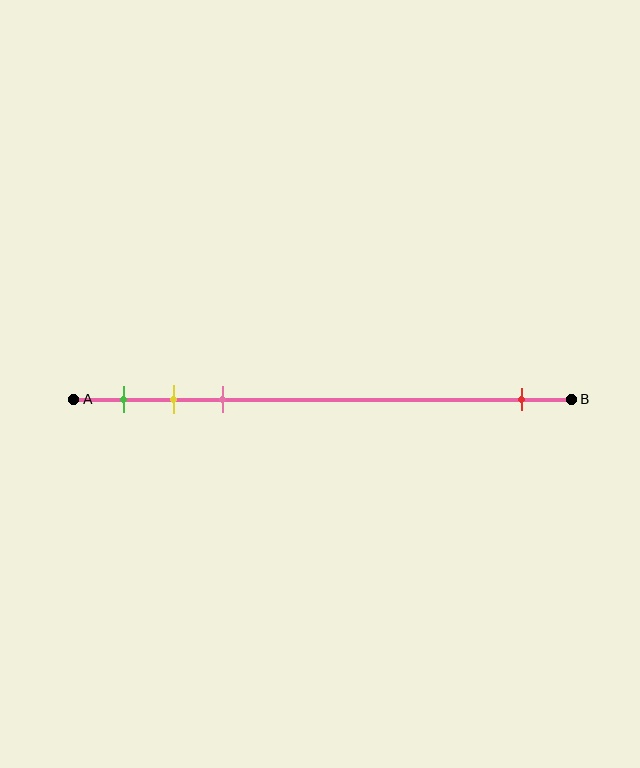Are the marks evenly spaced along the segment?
No, the marks are not evenly spaced.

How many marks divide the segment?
There are 4 marks dividing the segment.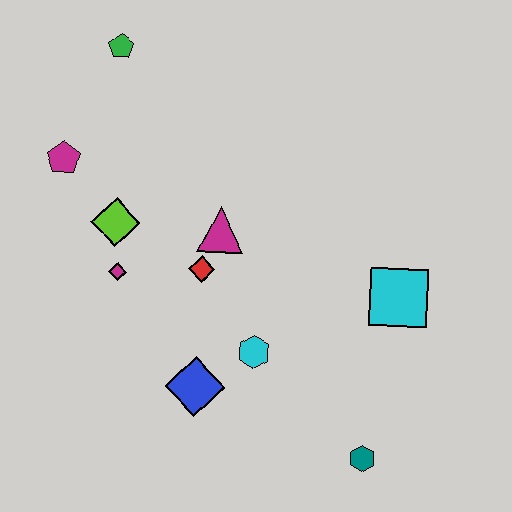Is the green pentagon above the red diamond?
Yes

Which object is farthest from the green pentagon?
The teal hexagon is farthest from the green pentagon.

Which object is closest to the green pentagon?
The magenta pentagon is closest to the green pentagon.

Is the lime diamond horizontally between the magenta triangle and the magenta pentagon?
Yes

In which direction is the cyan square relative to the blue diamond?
The cyan square is to the right of the blue diamond.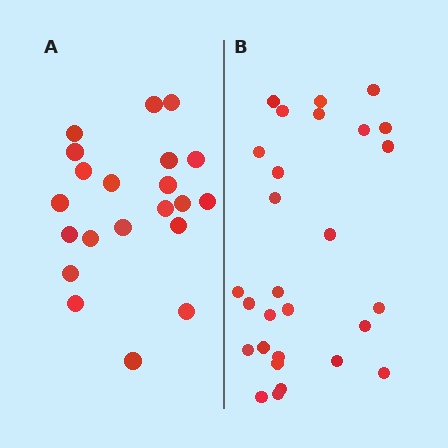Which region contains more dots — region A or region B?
Region B (the right region) has more dots.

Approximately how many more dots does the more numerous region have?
Region B has roughly 8 or so more dots than region A.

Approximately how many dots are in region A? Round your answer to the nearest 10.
About 20 dots. (The exact count is 21, which rounds to 20.)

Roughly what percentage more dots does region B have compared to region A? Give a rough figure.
About 35% more.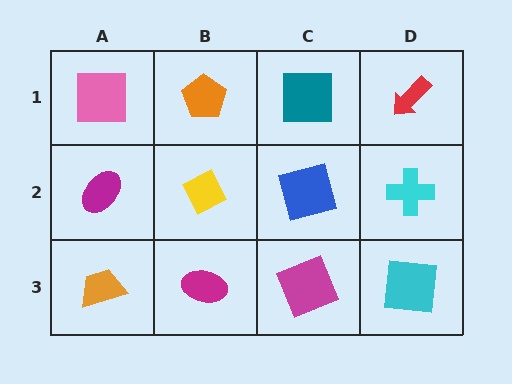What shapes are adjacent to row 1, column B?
A yellow diamond (row 2, column B), a pink square (row 1, column A), a teal square (row 1, column C).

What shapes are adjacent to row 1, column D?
A cyan cross (row 2, column D), a teal square (row 1, column C).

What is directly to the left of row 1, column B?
A pink square.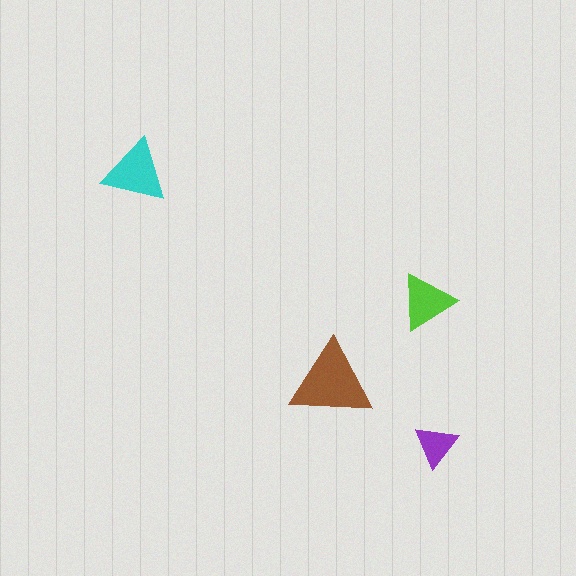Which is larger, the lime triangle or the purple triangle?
The lime one.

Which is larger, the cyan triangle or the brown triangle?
The brown one.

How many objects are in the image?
There are 4 objects in the image.